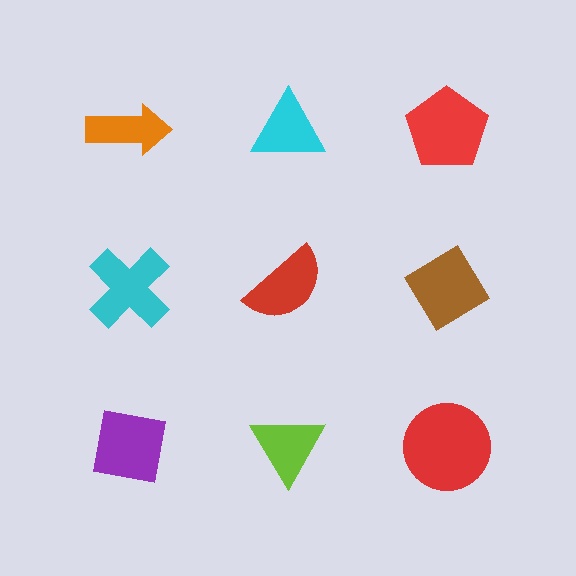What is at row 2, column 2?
A red semicircle.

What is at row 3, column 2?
A lime triangle.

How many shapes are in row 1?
3 shapes.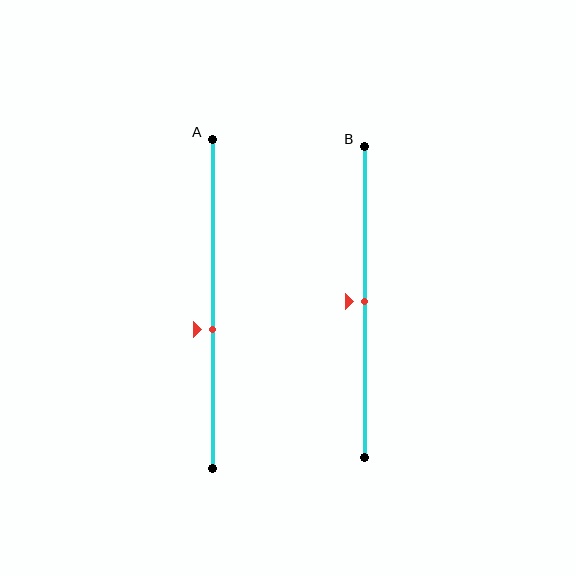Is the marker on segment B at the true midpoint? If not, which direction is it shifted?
Yes, the marker on segment B is at the true midpoint.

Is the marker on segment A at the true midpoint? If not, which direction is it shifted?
No, the marker on segment A is shifted downward by about 8% of the segment length.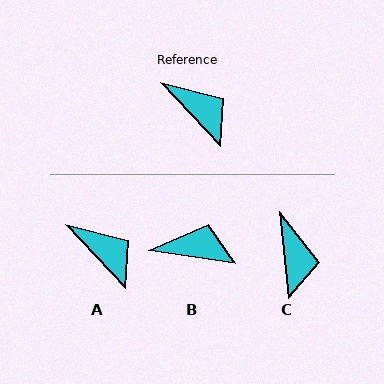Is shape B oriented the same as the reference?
No, it is off by about 38 degrees.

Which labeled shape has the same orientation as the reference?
A.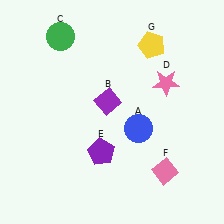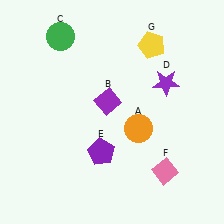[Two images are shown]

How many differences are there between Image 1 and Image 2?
There are 2 differences between the two images.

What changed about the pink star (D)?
In Image 1, D is pink. In Image 2, it changed to purple.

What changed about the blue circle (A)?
In Image 1, A is blue. In Image 2, it changed to orange.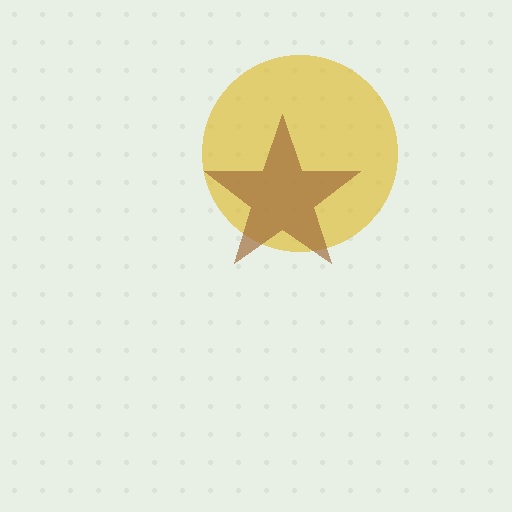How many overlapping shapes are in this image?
There are 2 overlapping shapes in the image.